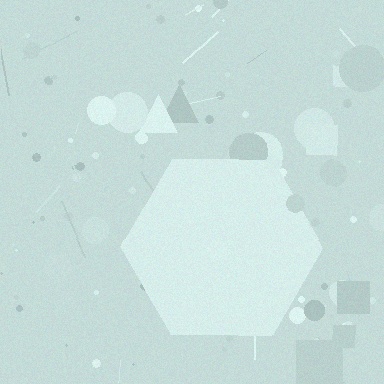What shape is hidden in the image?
A hexagon is hidden in the image.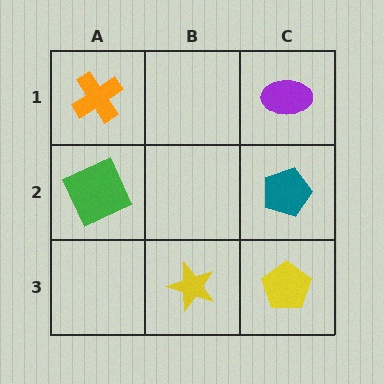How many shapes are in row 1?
2 shapes.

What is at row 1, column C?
A purple ellipse.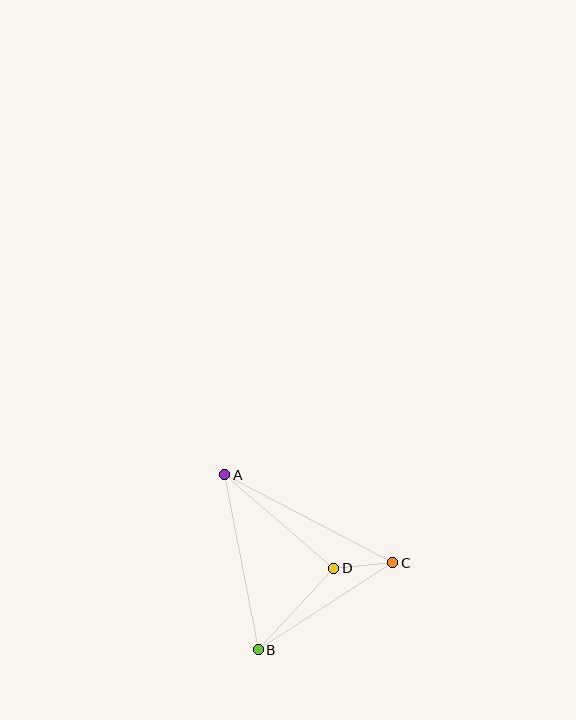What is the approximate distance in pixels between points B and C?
The distance between B and C is approximately 160 pixels.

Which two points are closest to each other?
Points C and D are closest to each other.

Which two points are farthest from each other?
Points A and C are farthest from each other.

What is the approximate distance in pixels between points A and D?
The distance between A and D is approximately 144 pixels.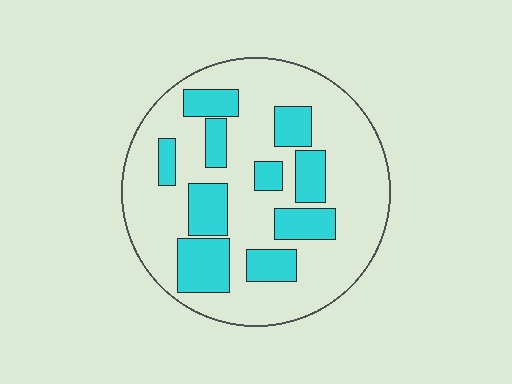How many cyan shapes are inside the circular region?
10.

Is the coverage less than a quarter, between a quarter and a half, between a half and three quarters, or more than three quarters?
Between a quarter and a half.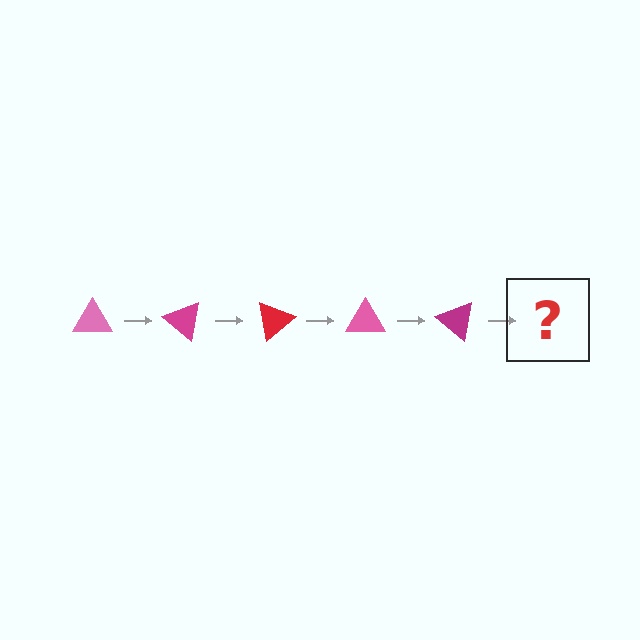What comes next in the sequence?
The next element should be a red triangle, rotated 200 degrees from the start.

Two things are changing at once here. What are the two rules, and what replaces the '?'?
The two rules are that it rotates 40 degrees each step and the color cycles through pink, magenta, and red. The '?' should be a red triangle, rotated 200 degrees from the start.